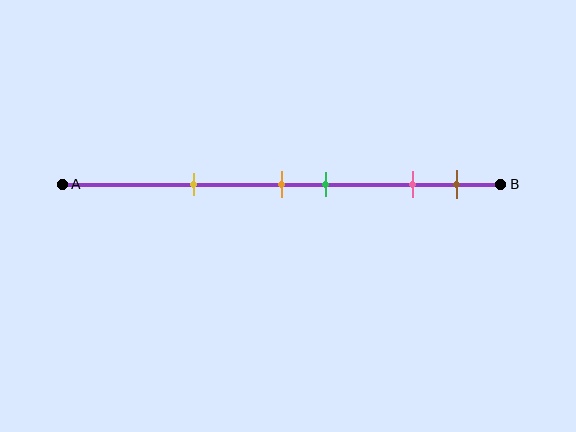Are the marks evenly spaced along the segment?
No, the marks are not evenly spaced.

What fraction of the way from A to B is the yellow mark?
The yellow mark is approximately 30% (0.3) of the way from A to B.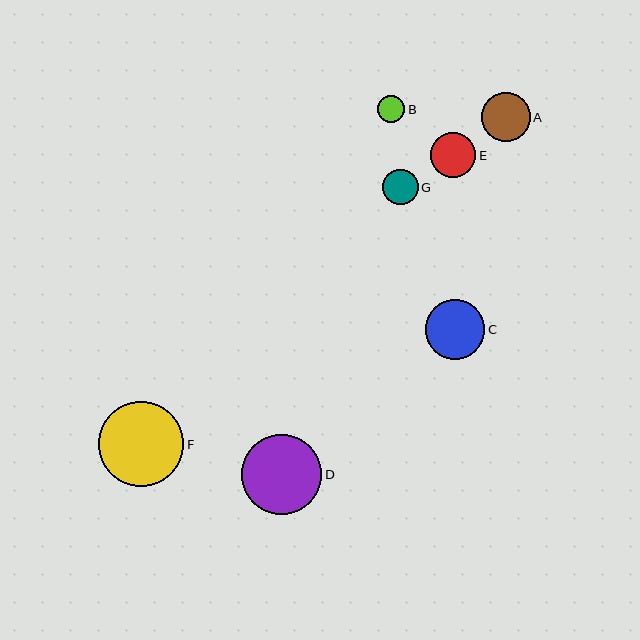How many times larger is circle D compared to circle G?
Circle D is approximately 2.2 times the size of circle G.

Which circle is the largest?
Circle F is the largest with a size of approximately 85 pixels.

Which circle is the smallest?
Circle B is the smallest with a size of approximately 27 pixels.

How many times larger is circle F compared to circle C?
Circle F is approximately 1.4 times the size of circle C.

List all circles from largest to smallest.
From largest to smallest: F, D, C, A, E, G, B.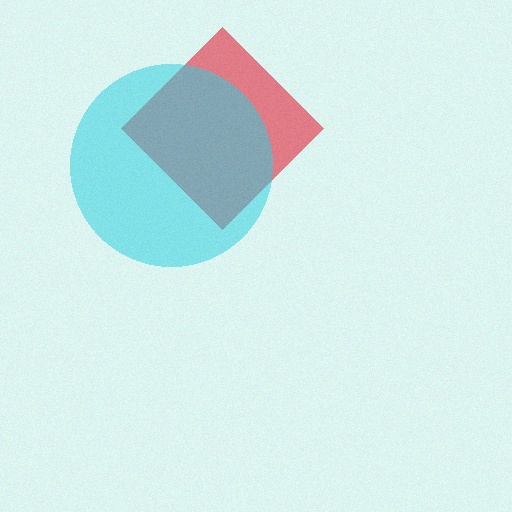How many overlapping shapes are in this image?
There are 2 overlapping shapes in the image.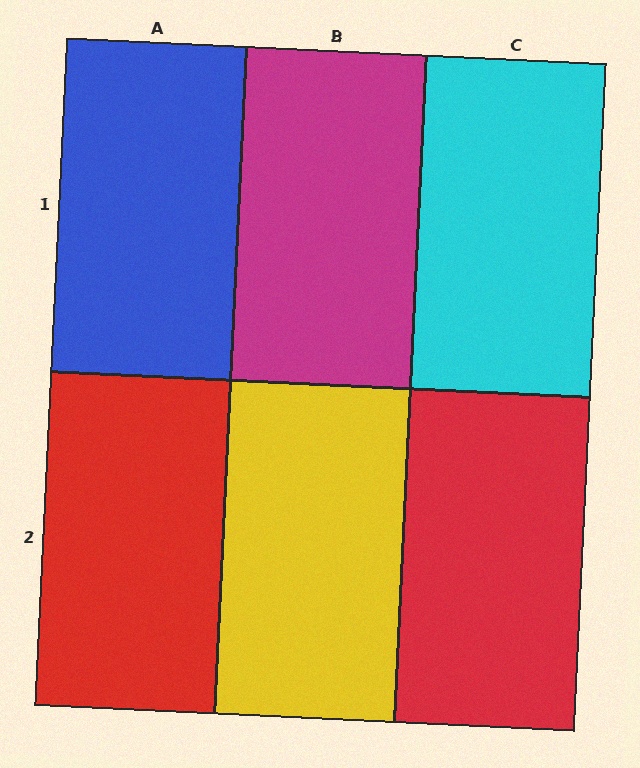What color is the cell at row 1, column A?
Blue.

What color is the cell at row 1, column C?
Cyan.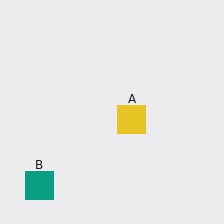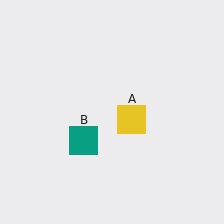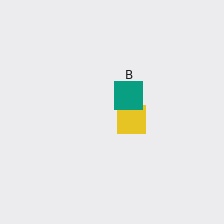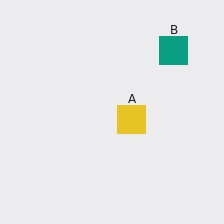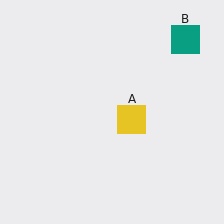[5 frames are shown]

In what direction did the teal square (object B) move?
The teal square (object B) moved up and to the right.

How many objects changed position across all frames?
1 object changed position: teal square (object B).